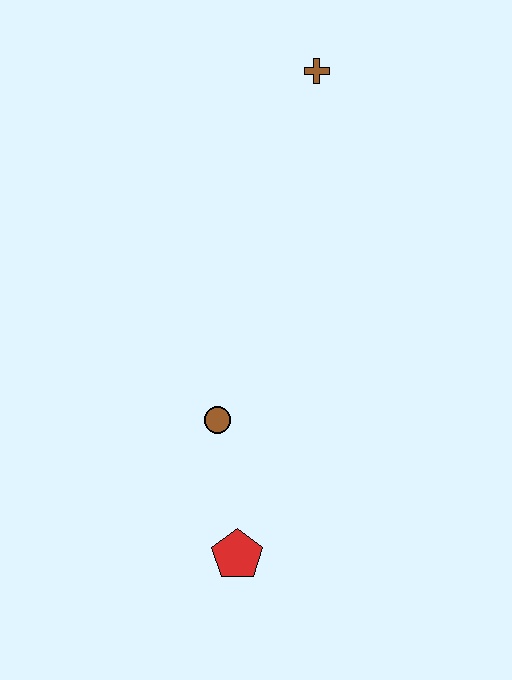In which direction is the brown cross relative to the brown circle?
The brown cross is above the brown circle.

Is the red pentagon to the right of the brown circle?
Yes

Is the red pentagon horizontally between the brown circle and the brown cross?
Yes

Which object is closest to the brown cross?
The brown circle is closest to the brown cross.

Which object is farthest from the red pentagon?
The brown cross is farthest from the red pentagon.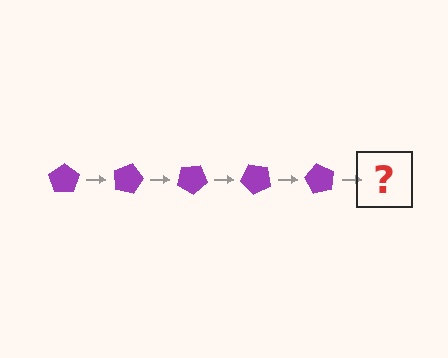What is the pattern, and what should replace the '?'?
The pattern is that the pentagon rotates 15 degrees each step. The '?' should be a purple pentagon rotated 75 degrees.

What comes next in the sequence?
The next element should be a purple pentagon rotated 75 degrees.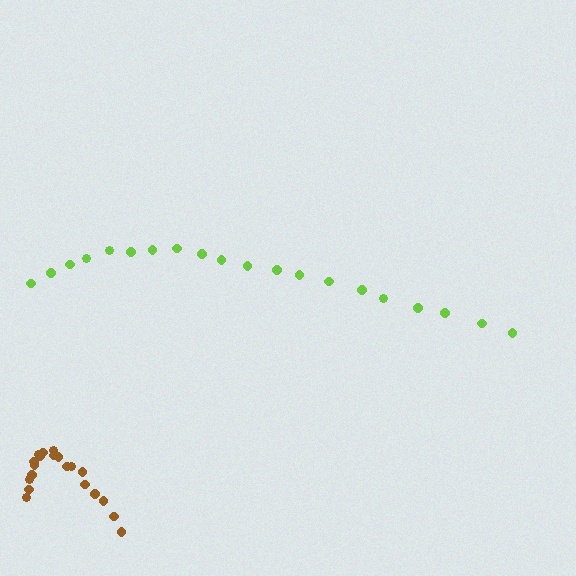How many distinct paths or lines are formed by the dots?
There are 2 distinct paths.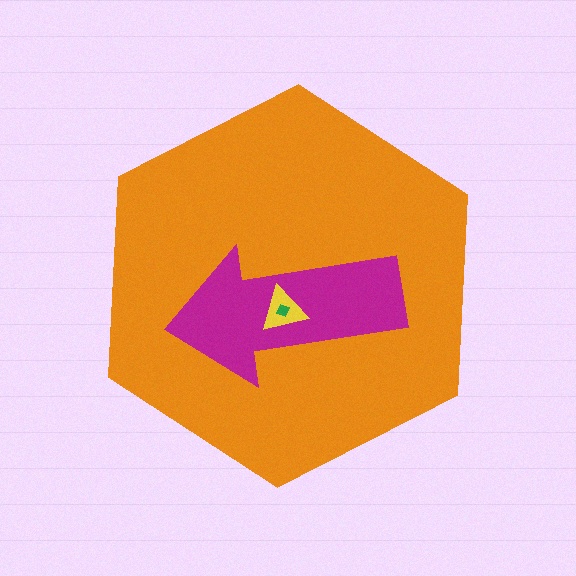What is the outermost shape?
The orange hexagon.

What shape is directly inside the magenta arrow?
The yellow triangle.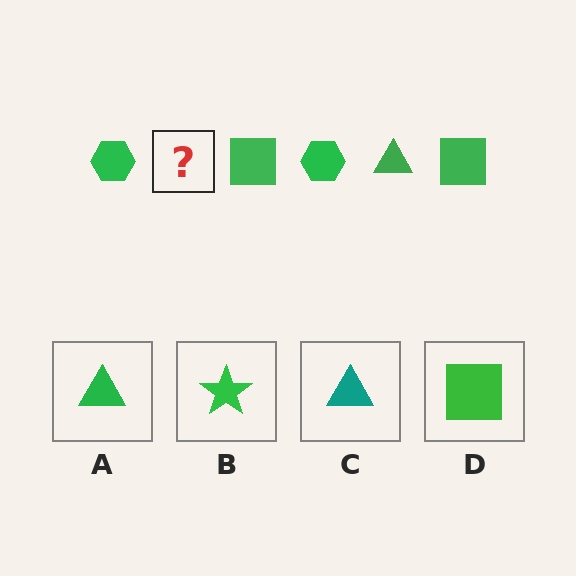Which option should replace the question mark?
Option A.